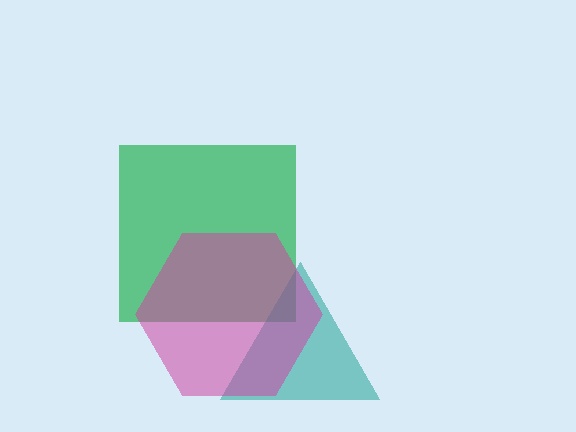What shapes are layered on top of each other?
The layered shapes are: a green square, a teal triangle, a magenta hexagon.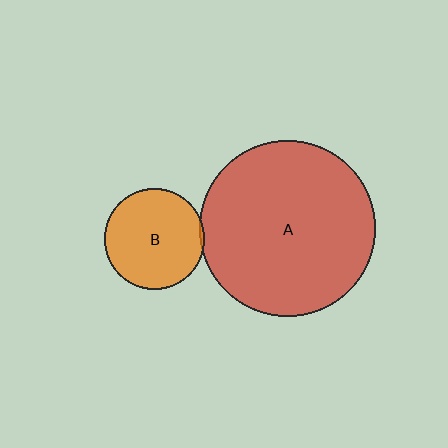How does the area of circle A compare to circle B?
Approximately 3.1 times.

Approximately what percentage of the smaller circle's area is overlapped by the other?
Approximately 5%.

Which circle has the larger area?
Circle A (red).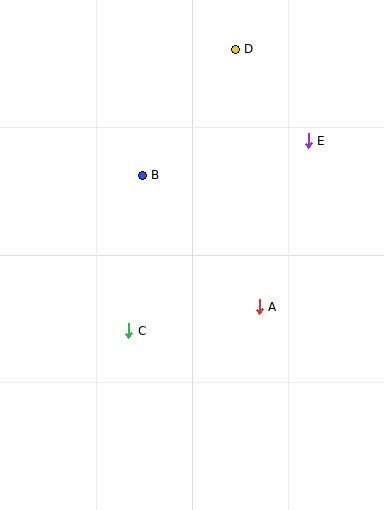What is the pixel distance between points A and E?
The distance between A and E is 173 pixels.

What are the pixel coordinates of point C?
Point C is at (129, 331).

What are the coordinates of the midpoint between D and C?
The midpoint between D and C is at (182, 190).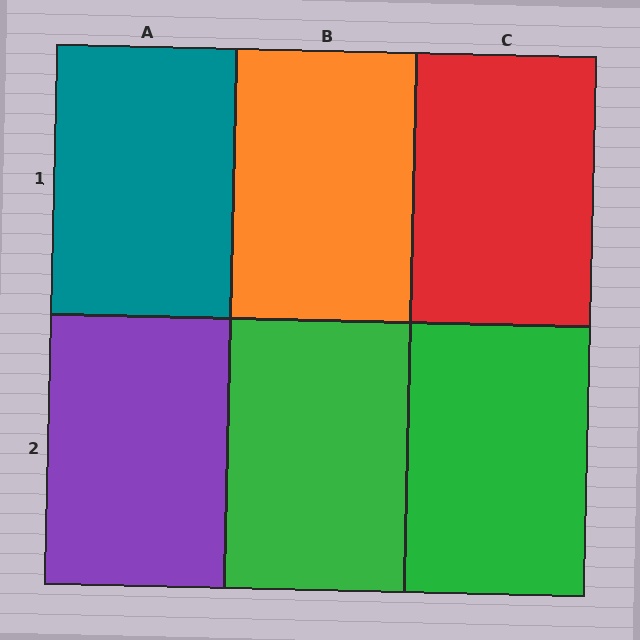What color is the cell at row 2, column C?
Green.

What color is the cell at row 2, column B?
Green.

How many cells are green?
2 cells are green.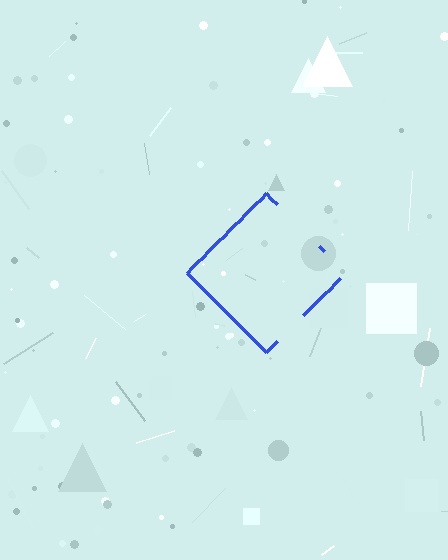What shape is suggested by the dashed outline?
The dashed outline suggests a diamond.